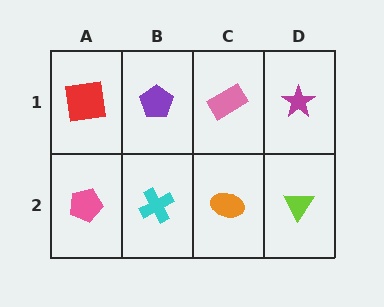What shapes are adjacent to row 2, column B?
A purple pentagon (row 1, column B), a pink pentagon (row 2, column A), an orange ellipse (row 2, column C).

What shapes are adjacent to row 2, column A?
A red square (row 1, column A), a cyan cross (row 2, column B).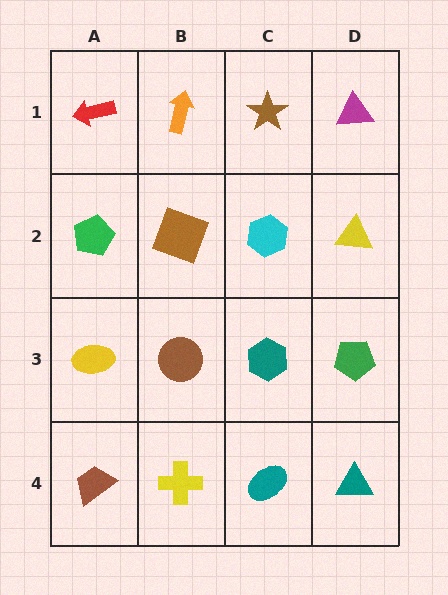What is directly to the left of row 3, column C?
A brown circle.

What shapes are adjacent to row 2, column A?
A red arrow (row 1, column A), a yellow ellipse (row 3, column A), a brown square (row 2, column B).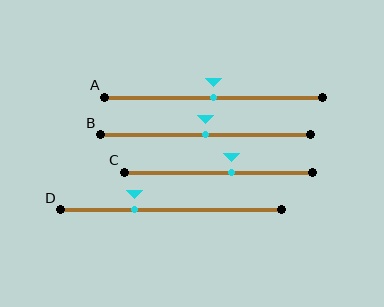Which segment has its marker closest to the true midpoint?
Segment A has its marker closest to the true midpoint.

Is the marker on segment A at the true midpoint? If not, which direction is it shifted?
Yes, the marker on segment A is at the true midpoint.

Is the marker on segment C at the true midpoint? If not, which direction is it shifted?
No, the marker on segment C is shifted to the right by about 7% of the segment length.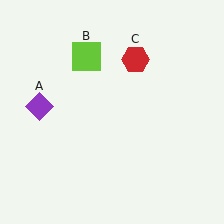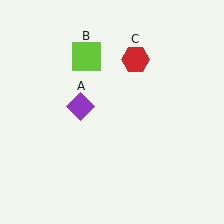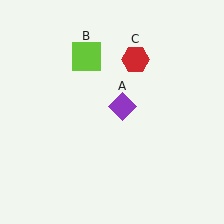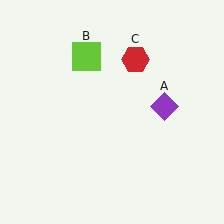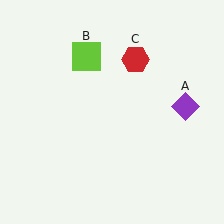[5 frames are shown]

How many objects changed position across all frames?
1 object changed position: purple diamond (object A).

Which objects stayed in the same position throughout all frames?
Lime square (object B) and red hexagon (object C) remained stationary.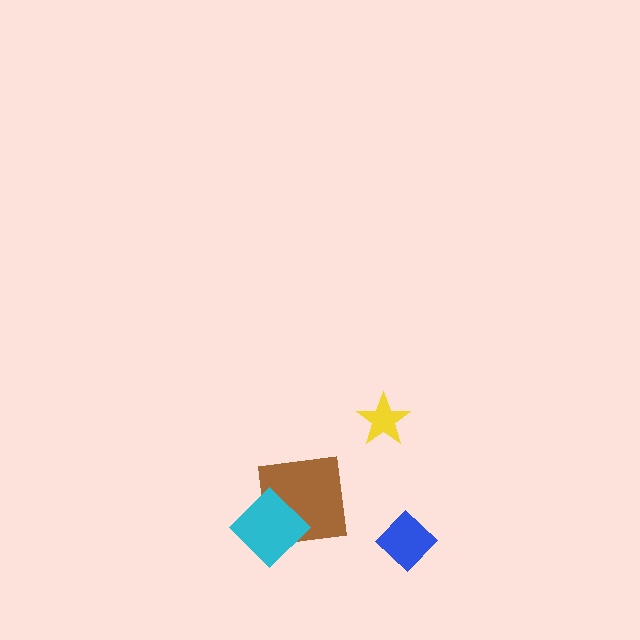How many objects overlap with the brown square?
1 object overlaps with the brown square.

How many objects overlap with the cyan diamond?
1 object overlaps with the cyan diamond.